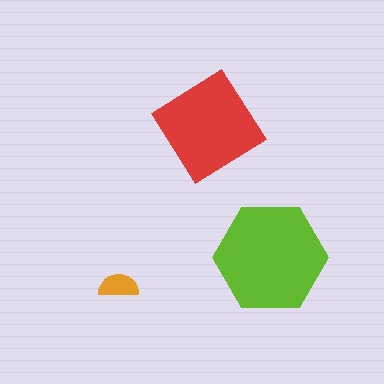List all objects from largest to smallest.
The lime hexagon, the red diamond, the orange semicircle.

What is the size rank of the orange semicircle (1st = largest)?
3rd.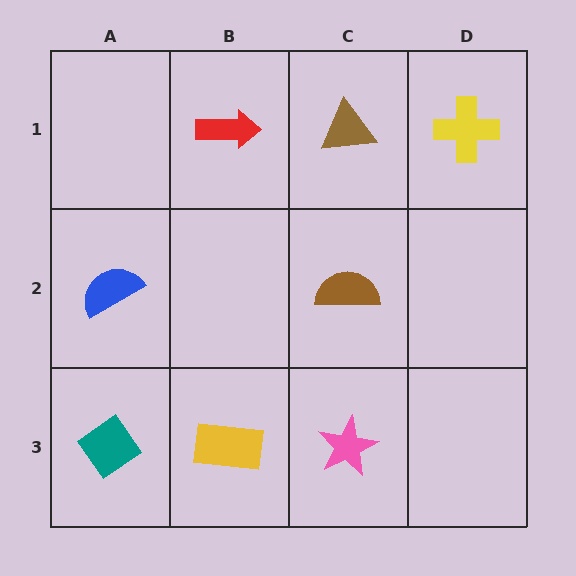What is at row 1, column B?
A red arrow.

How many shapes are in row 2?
2 shapes.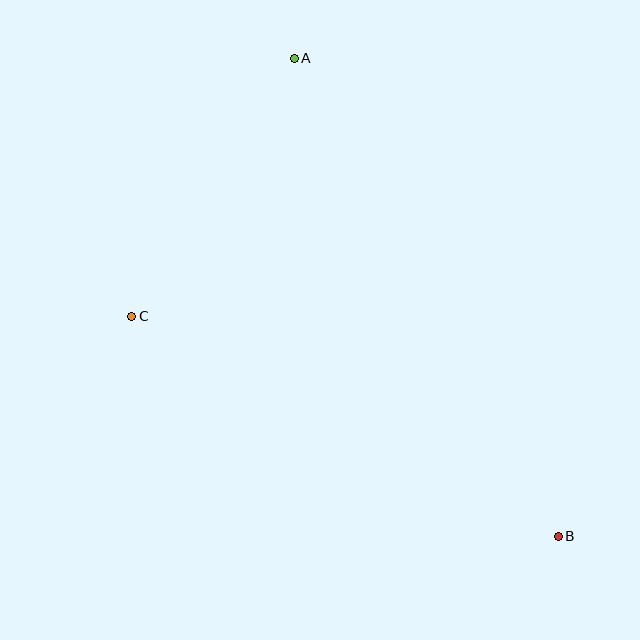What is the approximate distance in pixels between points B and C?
The distance between B and C is approximately 480 pixels.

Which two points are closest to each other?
Points A and C are closest to each other.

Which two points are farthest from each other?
Points A and B are farthest from each other.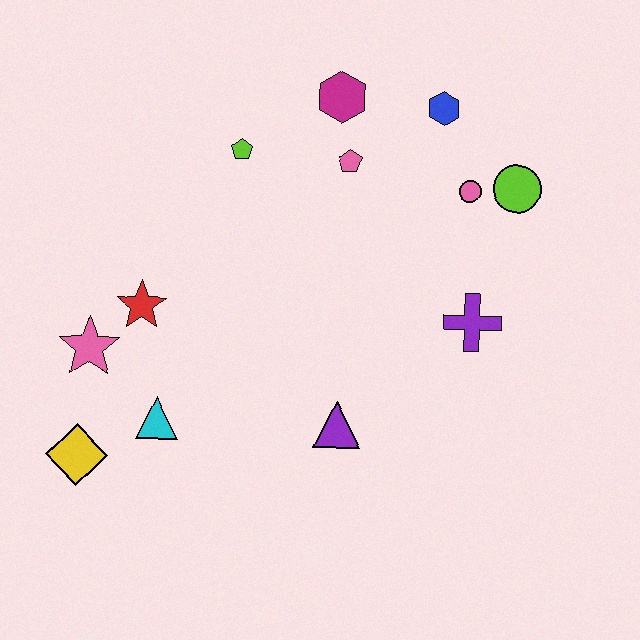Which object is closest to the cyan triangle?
The yellow diamond is closest to the cyan triangle.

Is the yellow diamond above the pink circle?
No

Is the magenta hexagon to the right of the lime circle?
No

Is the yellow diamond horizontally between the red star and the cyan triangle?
No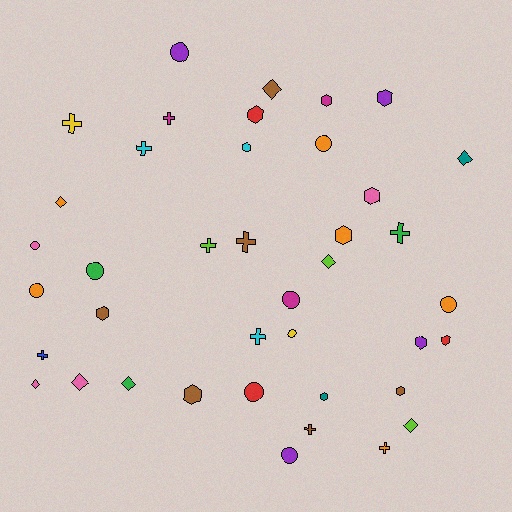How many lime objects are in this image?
There are 3 lime objects.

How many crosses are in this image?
There are 10 crosses.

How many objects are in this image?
There are 40 objects.